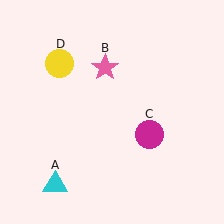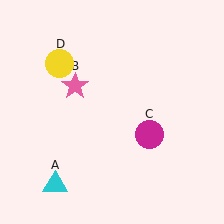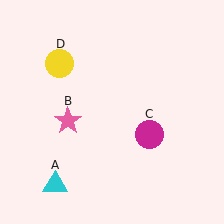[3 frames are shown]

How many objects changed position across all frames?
1 object changed position: pink star (object B).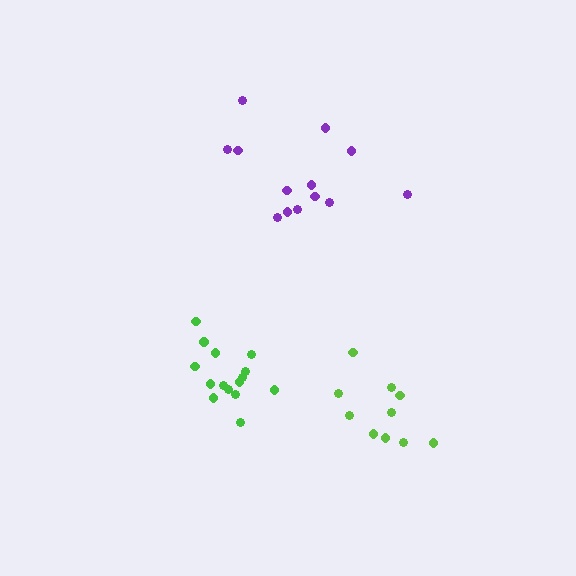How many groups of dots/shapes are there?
There are 3 groups.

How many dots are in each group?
Group 1: 13 dots, Group 2: 10 dots, Group 3: 15 dots (38 total).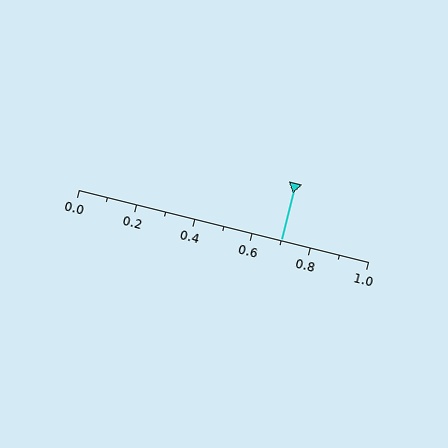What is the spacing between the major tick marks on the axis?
The major ticks are spaced 0.2 apart.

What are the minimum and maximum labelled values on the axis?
The axis runs from 0.0 to 1.0.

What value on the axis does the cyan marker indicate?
The marker indicates approximately 0.7.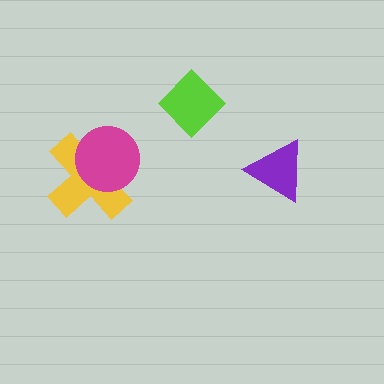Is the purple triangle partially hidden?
No, no other shape covers it.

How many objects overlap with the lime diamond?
0 objects overlap with the lime diamond.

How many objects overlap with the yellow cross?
1 object overlaps with the yellow cross.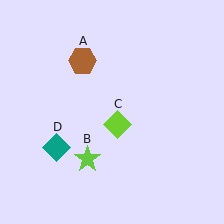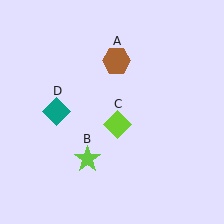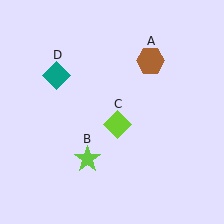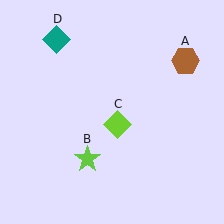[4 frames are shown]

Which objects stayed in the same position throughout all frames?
Lime star (object B) and lime diamond (object C) remained stationary.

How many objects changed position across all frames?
2 objects changed position: brown hexagon (object A), teal diamond (object D).